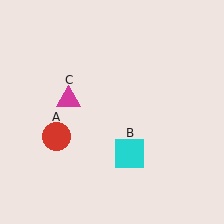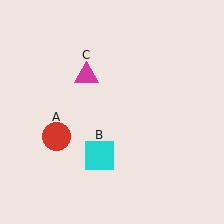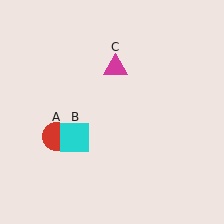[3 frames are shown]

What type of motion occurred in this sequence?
The cyan square (object B), magenta triangle (object C) rotated clockwise around the center of the scene.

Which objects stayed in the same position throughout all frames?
Red circle (object A) remained stationary.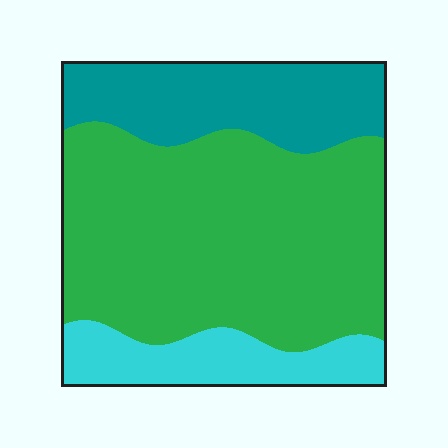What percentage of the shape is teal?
Teal takes up about one quarter (1/4) of the shape.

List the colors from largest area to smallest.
From largest to smallest: green, teal, cyan.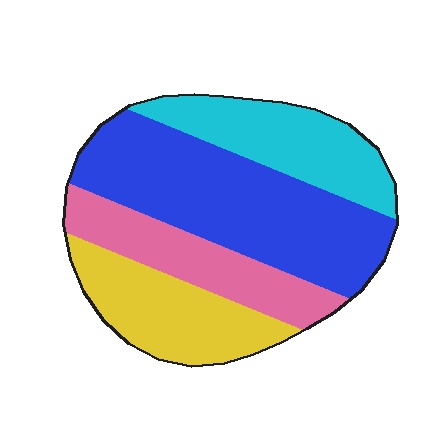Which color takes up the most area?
Blue, at roughly 40%.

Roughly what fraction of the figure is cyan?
Cyan takes up about one fifth (1/5) of the figure.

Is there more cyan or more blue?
Blue.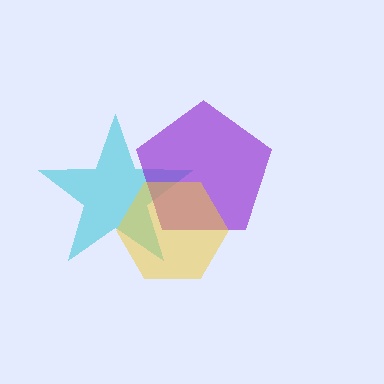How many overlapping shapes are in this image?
There are 3 overlapping shapes in the image.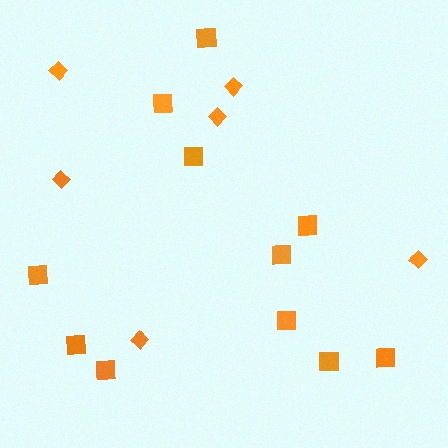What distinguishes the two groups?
There are 2 groups: one group of squares (11) and one group of diamonds (6).